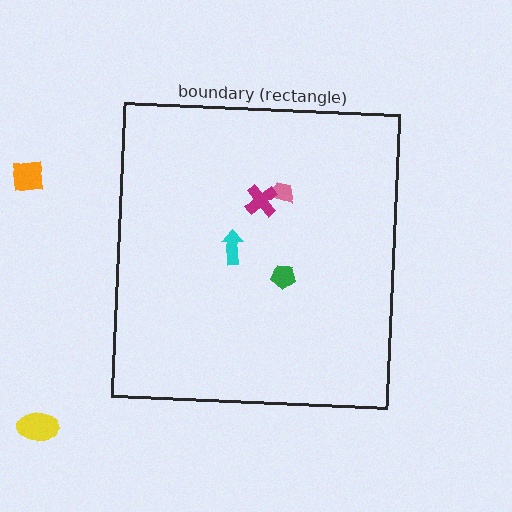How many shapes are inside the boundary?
4 inside, 2 outside.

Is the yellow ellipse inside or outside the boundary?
Outside.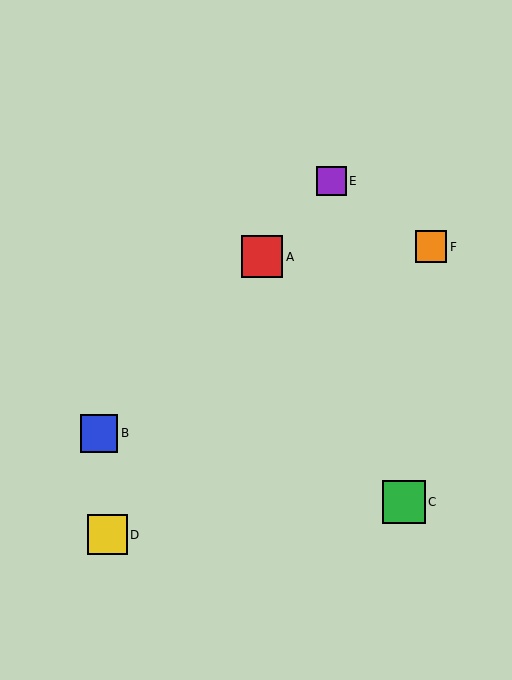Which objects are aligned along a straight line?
Objects A, B, E are aligned along a straight line.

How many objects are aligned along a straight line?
3 objects (A, B, E) are aligned along a straight line.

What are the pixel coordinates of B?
Object B is at (99, 433).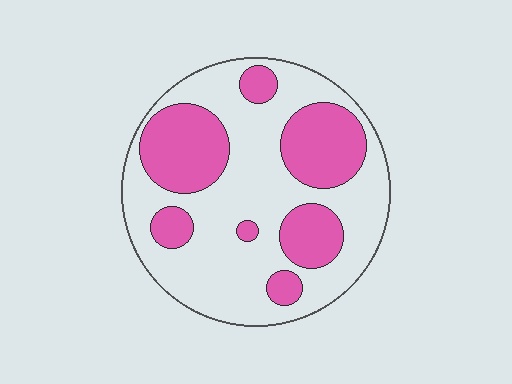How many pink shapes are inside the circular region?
7.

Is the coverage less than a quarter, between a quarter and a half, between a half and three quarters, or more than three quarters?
Between a quarter and a half.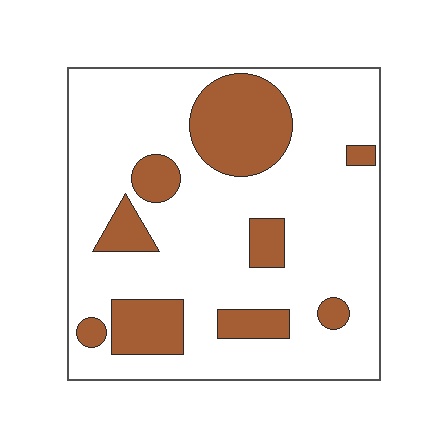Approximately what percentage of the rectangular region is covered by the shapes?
Approximately 25%.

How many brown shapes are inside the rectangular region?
9.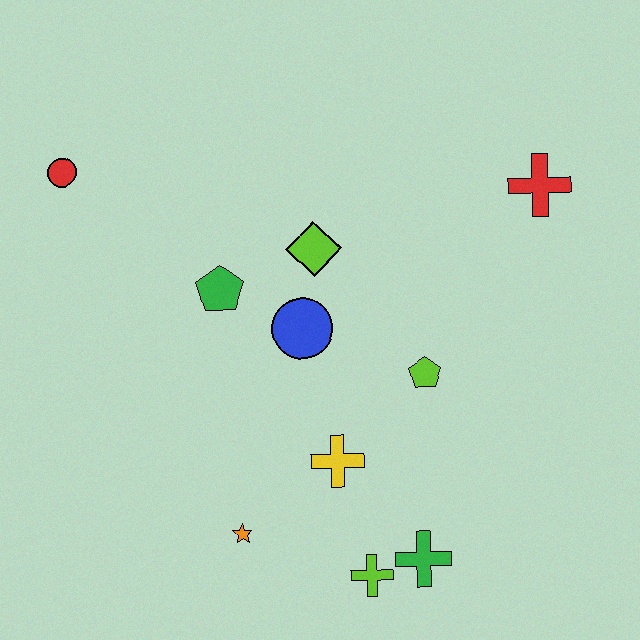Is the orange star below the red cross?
Yes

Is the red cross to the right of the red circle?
Yes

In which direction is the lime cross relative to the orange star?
The lime cross is to the right of the orange star.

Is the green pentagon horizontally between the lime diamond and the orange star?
No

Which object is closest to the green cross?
The lime cross is closest to the green cross.